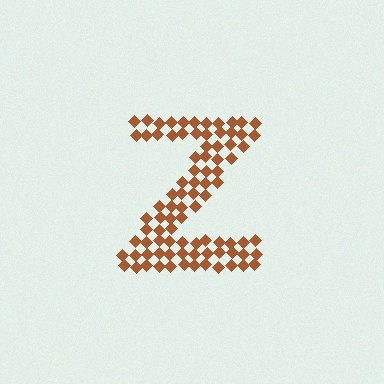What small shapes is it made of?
It is made of small diamonds.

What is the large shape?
The large shape is the letter Z.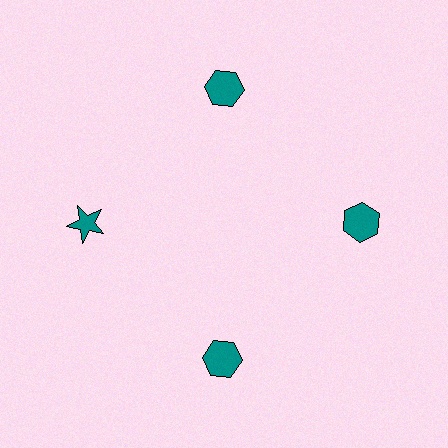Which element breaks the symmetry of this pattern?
The teal star at roughly the 9 o'clock position breaks the symmetry. All other shapes are teal hexagons.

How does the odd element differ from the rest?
It has a different shape: star instead of hexagon.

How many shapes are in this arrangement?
There are 4 shapes arranged in a ring pattern.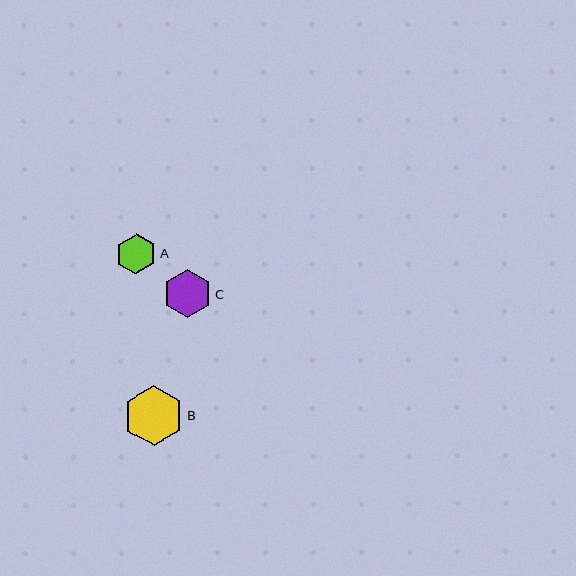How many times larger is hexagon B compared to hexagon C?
Hexagon B is approximately 1.2 times the size of hexagon C.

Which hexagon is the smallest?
Hexagon A is the smallest with a size of approximately 40 pixels.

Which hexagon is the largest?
Hexagon B is the largest with a size of approximately 60 pixels.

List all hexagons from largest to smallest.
From largest to smallest: B, C, A.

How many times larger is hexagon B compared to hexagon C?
Hexagon B is approximately 1.2 times the size of hexagon C.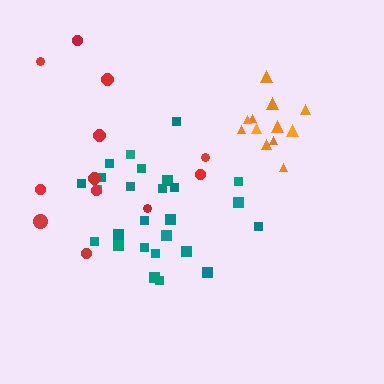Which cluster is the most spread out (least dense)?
Red.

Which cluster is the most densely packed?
Orange.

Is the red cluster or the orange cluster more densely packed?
Orange.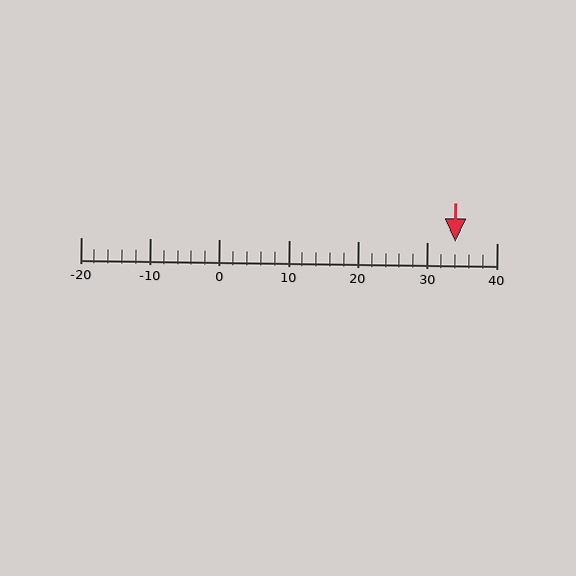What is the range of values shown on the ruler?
The ruler shows values from -20 to 40.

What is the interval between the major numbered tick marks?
The major tick marks are spaced 10 units apart.